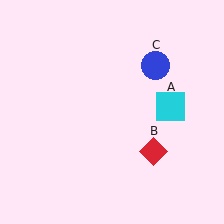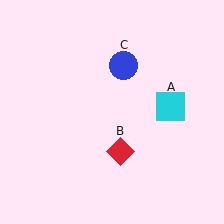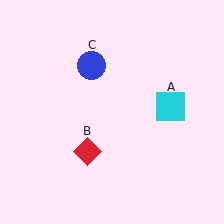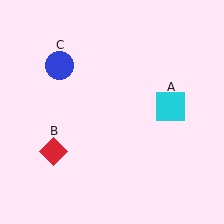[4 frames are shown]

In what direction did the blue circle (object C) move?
The blue circle (object C) moved left.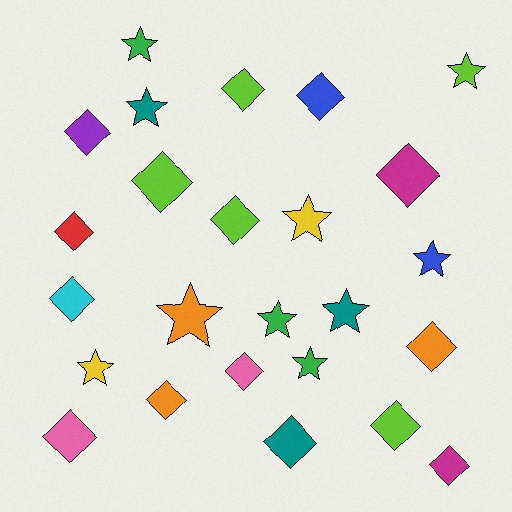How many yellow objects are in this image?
There are 2 yellow objects.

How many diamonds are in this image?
There are 15 diamonds.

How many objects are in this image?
There are 25 objects.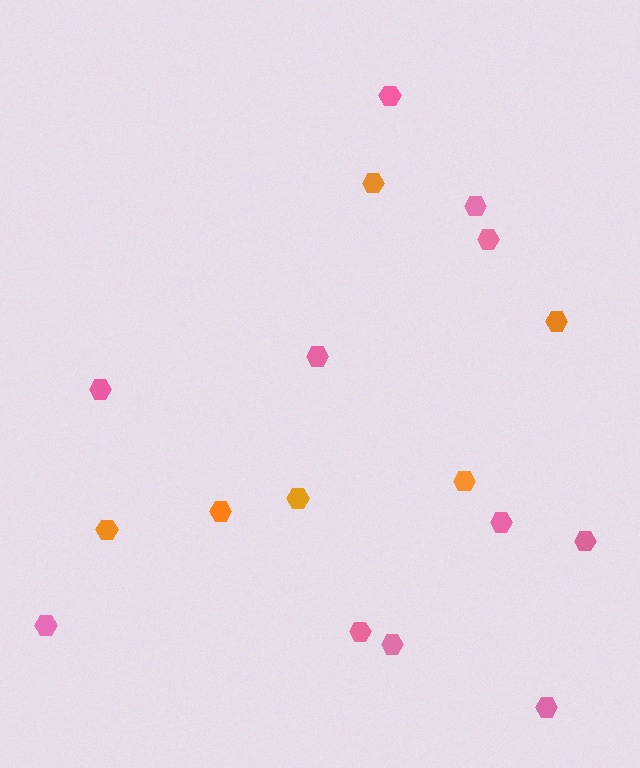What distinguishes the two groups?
There are 2 groups: one group of orange hexagons (6) and one group of pink hexagons (11).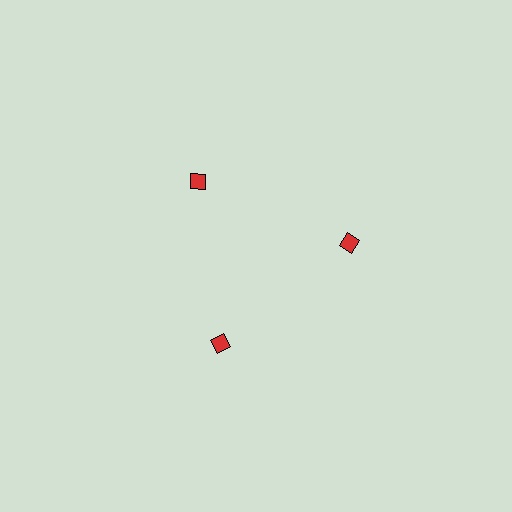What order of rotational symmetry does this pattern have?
This pattern has 3-fold rotational symmetry.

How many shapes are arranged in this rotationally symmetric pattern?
There are 3 shapes, arranged in 3 groups of 1.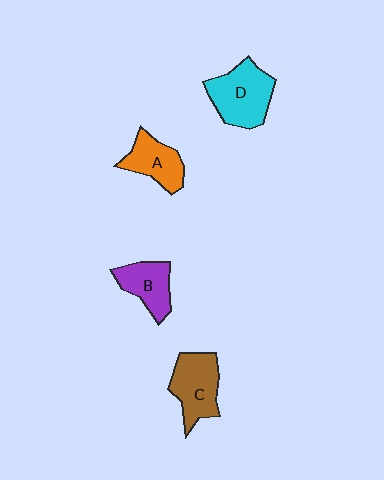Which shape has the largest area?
Shape D (cyan).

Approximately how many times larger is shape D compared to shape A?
Approximately 1.4 times.